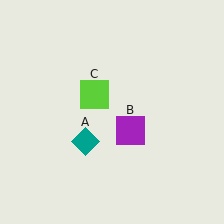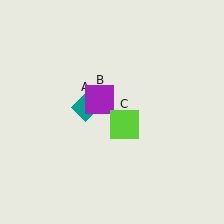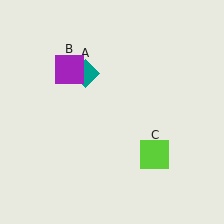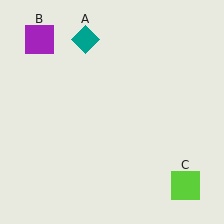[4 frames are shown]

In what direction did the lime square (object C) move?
The lime square (object C) moved down and to the right.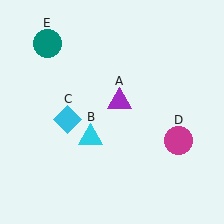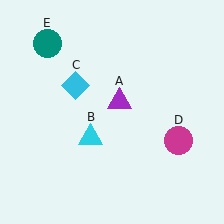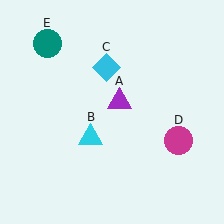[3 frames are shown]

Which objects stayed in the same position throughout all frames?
Purple triangle (object A) and cyan triangle (object B) and magenta circle (object D) and teal circle (object E) remained stationary.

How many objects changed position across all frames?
1 object changed position: cyan diamond (object C).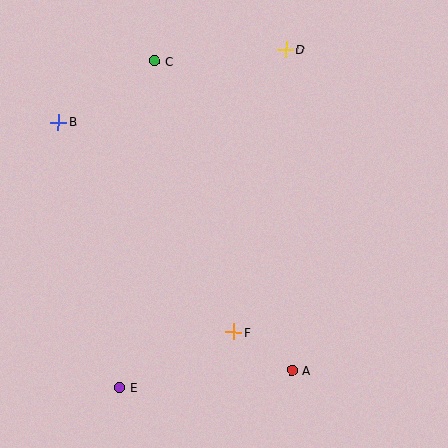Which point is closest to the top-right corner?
Point D is closest to the top-right corner.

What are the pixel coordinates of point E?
Point E is at (120, 388).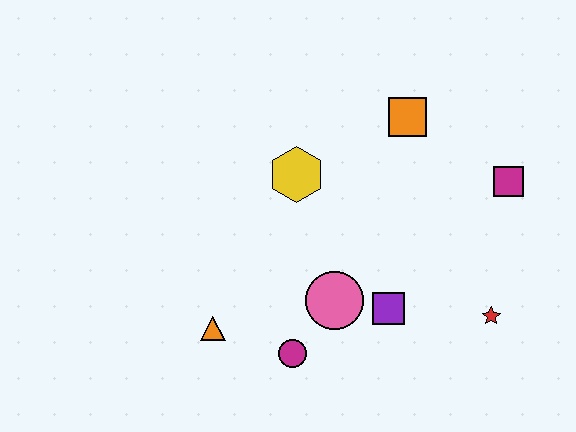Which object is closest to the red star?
The purple square is closest to the red star.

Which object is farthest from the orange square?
The orange triangle is farthest from the orange square.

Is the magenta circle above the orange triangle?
No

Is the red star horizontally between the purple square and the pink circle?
No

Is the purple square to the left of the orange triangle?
No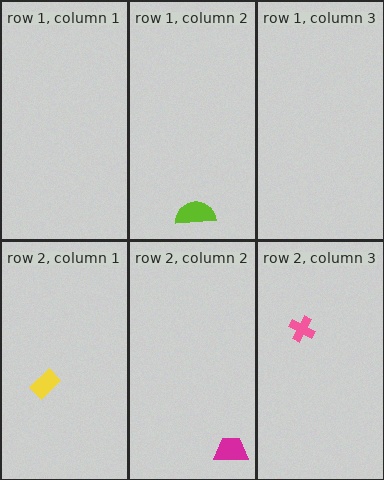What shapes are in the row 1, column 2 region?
The lime semicircle.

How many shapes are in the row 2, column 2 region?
1.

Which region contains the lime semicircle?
The row 1, column 2 region.